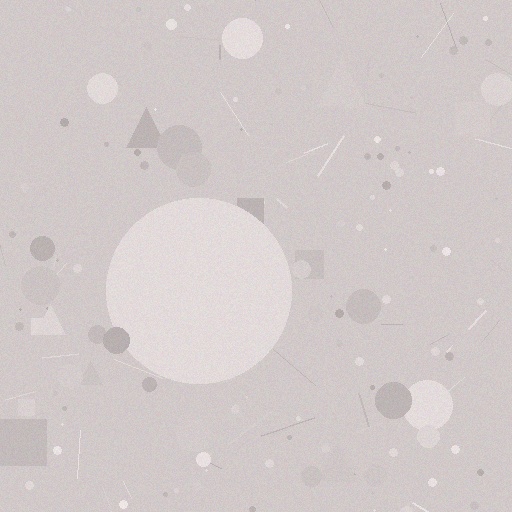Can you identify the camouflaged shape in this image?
The camouflaged shape is a circle.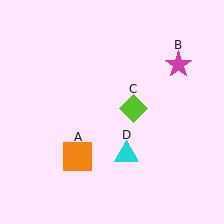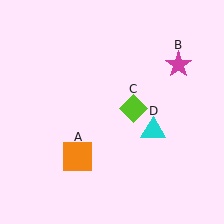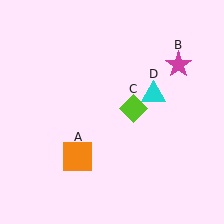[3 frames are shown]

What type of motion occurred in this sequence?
The cyan triangle (object D) rotated counterclockwise around the center of the scene.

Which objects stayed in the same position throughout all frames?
Orange square (object A) and magenta star (object B) and lime diamond (object C) remained stationary.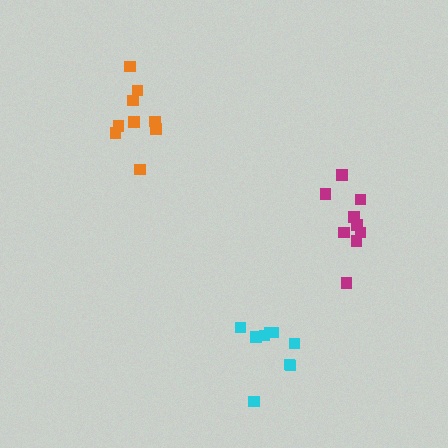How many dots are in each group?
Group 1: 9 dots, Group 2: 9 dots, Group 3: 9 dots (27 total).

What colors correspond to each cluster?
The clusters are colored: magenta, cyan, orange.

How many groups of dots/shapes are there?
There are 3 groups.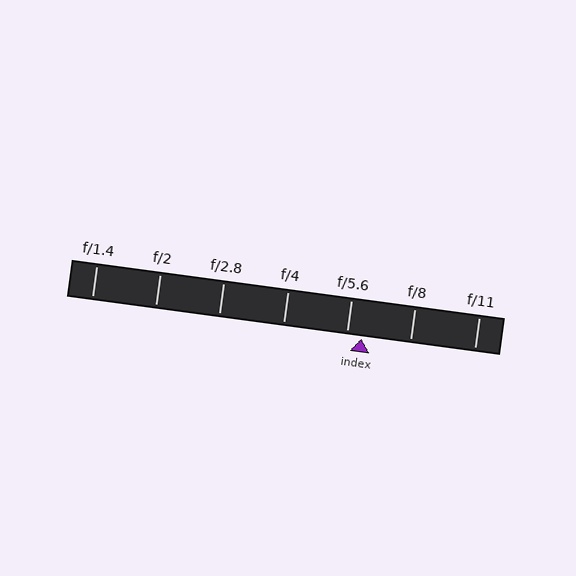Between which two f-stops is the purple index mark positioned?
The index mark is between f/5.6 and f/8.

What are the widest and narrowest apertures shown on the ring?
The widest aperture shown is f/1.4 and the narrowest is f/11.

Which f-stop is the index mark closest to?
The index mark is closest to f/5.6.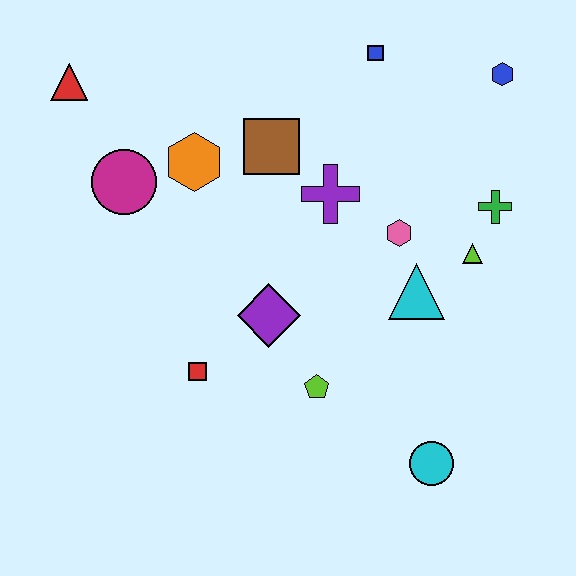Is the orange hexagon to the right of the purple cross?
No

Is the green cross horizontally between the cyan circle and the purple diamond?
No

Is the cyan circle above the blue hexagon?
No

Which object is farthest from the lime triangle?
The red triangle is farthest from the lime triangle.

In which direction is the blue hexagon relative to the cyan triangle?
The blue hexagon is above the cyan triangle.